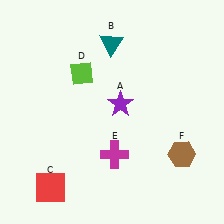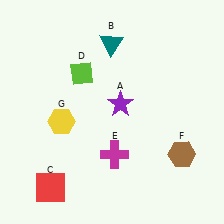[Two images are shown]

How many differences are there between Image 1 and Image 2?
There is 1 difference between the two images.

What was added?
A yellow hexagon (G) was added in Image 2.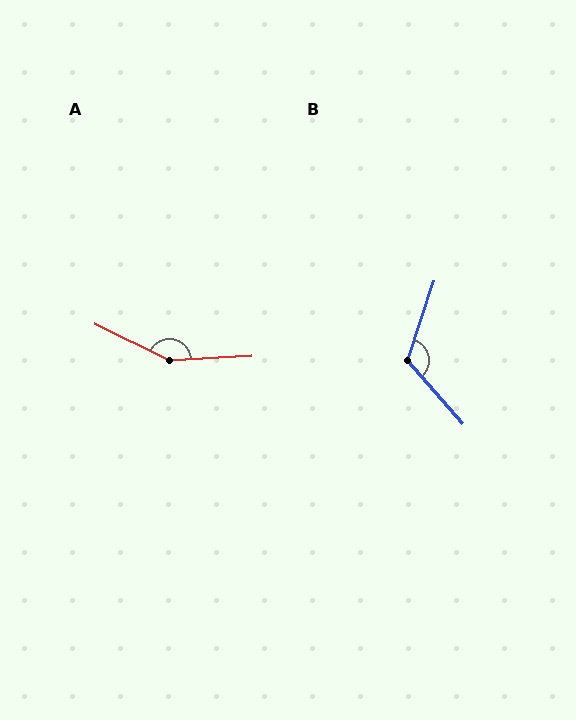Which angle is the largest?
A, at approximately 151 degrees.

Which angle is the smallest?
B, at approximately 120 degrees.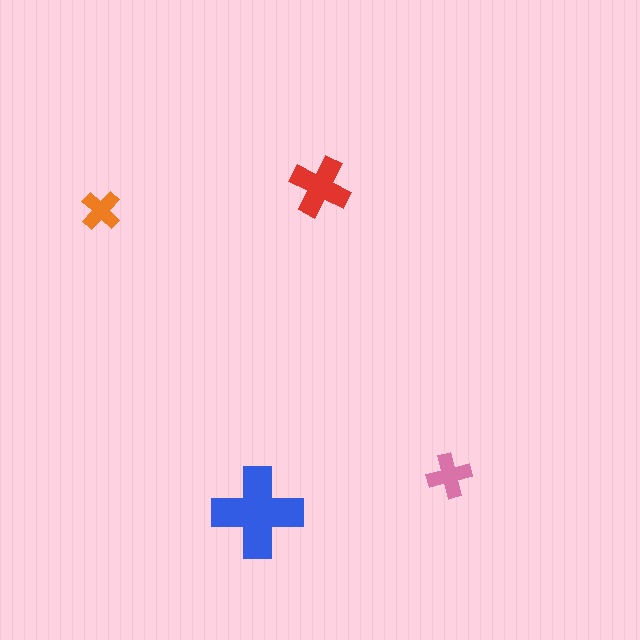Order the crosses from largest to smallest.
the blue one, the red one, the pink one, the orange one.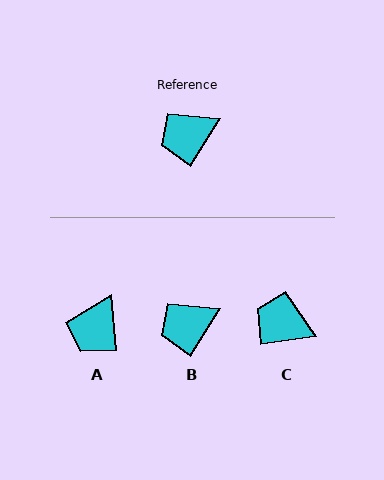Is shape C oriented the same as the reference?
No, it is off by about 49 degrees.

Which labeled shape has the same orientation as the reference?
B.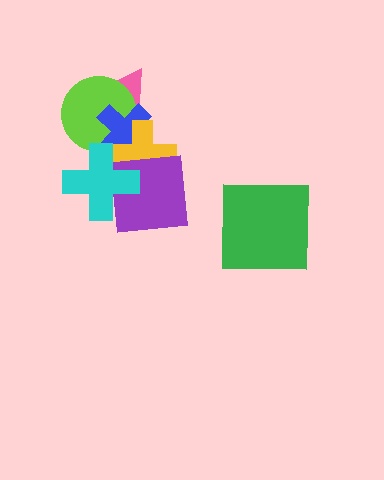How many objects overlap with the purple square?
3 objects overlap with the purple square.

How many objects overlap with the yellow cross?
4 objects overlap with the yellow cross.